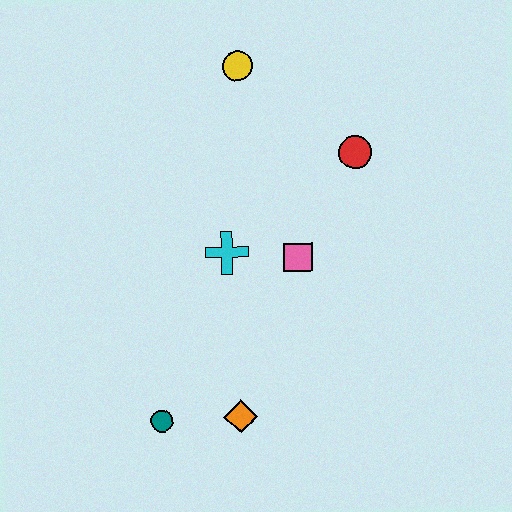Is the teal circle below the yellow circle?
Yes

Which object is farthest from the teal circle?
The yellow circle is farthest from the teal circle.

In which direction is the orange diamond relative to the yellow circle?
The orange diamond is below the yellow circle.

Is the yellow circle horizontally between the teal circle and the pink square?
Yes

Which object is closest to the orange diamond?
The teal circle is closest to the orange diamond.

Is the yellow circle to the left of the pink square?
Yes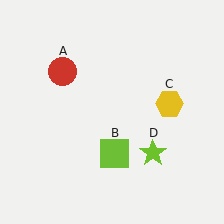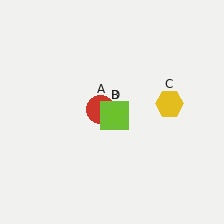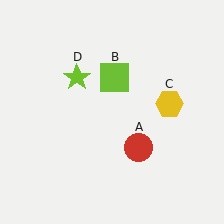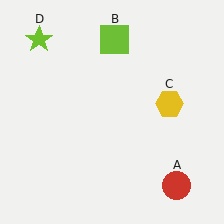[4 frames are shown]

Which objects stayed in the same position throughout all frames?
Yellow hexagon (object C) remained stationary.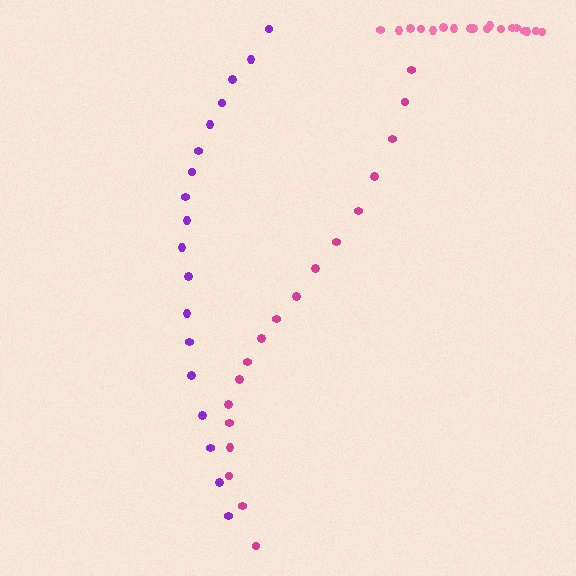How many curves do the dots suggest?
There are 3 distinct paths.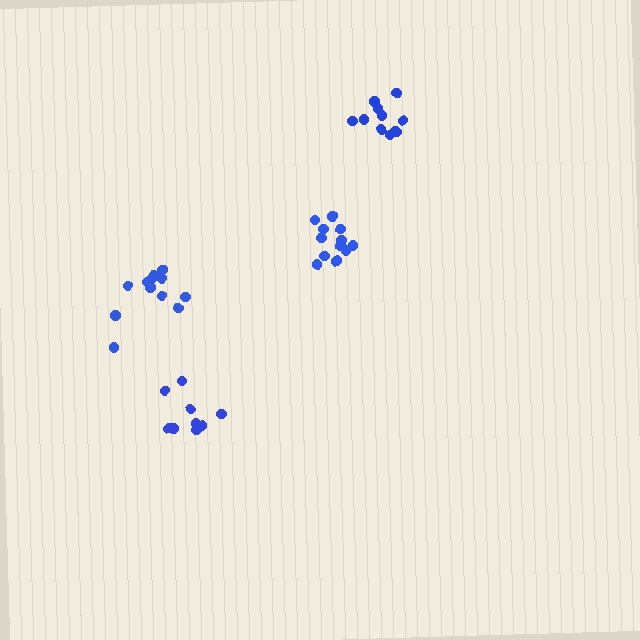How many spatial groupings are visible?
There are 4 spatial groupings.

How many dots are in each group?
Group 1: 9 dots, Group 2: 12 dots, Group 3: 12 dots, Group 4: 10 dots (43 total).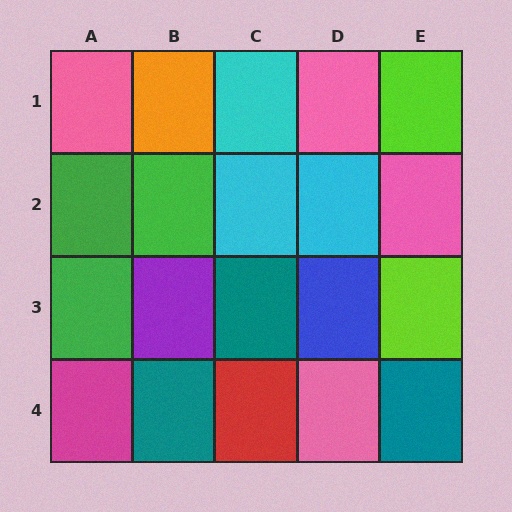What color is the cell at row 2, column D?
Cyan.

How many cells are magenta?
1 cell is magenta.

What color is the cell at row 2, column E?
Pink.